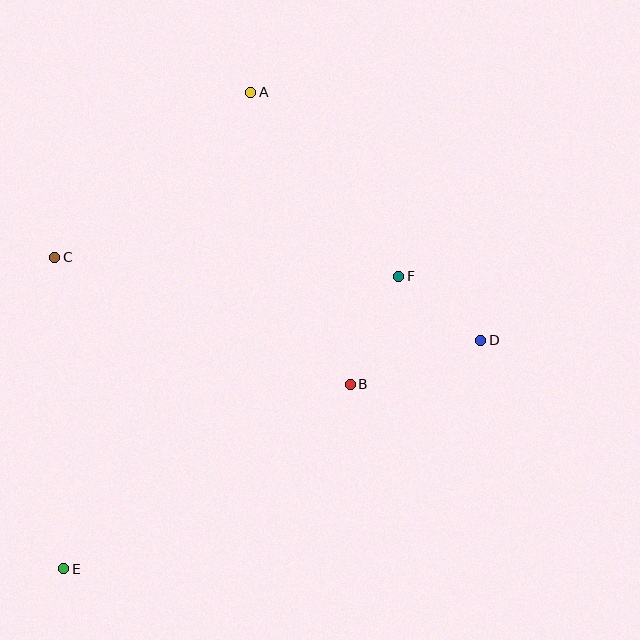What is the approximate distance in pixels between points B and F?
The distance between B and F is approximately 119 pixels.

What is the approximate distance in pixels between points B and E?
The distance between B and E is approximately 341 pixels.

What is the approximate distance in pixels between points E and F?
The distance between E and F is approximately 445 pixels.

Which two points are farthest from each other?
Points A and E are farthest from each other.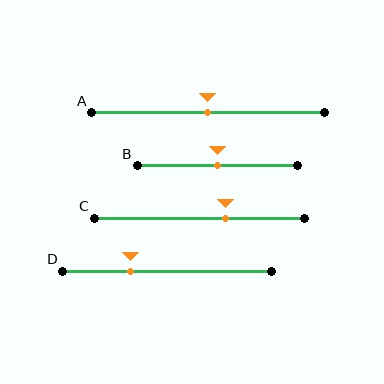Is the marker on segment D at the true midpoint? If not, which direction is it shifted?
No, the marker on segment D is shifted to the left by about 17% of the segment length.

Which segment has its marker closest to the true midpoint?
Segment A has its marker closest to the true midpoint.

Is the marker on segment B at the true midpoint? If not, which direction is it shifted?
Yes, the marker on segment B is at the true midpoint.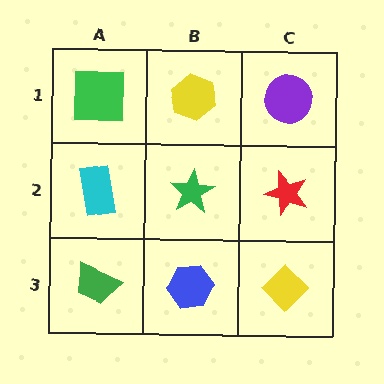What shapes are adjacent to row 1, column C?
A red star (row 2, column C), a yellow hexagon (row 1, column B).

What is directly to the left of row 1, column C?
A yellow hexagon.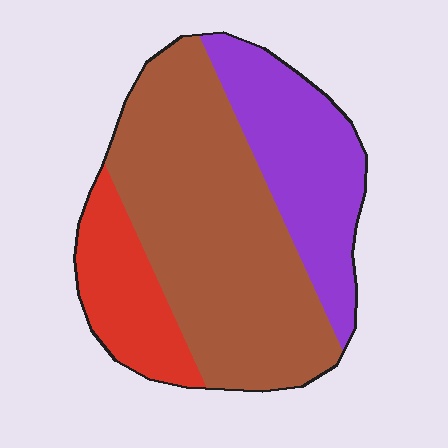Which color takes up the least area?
Red, at roughly 15%.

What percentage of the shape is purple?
Purple takes up about one quarter (1/4) of the shape.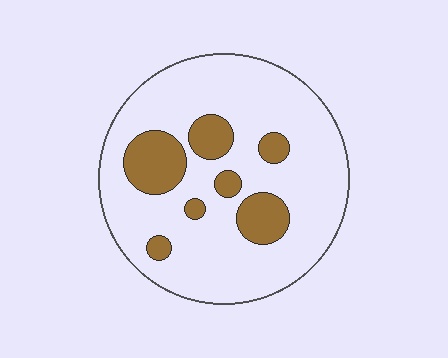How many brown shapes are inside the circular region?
7.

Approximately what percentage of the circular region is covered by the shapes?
Approximately 20%.